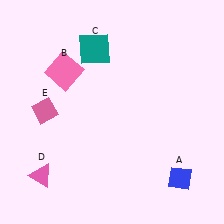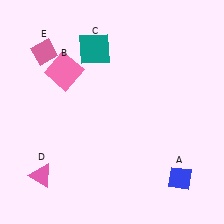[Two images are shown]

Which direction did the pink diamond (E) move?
The pink diamond (E) moved up.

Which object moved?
The pink diamond (E) moved up.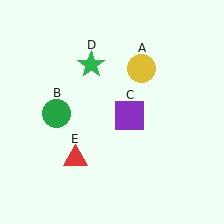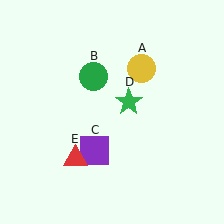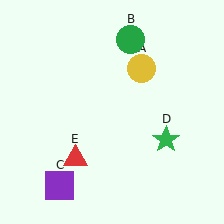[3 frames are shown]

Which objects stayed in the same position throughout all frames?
Yellow circle (object A) and red triangle (object E) remained stationary.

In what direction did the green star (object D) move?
The green star (object D) moved down and to the right.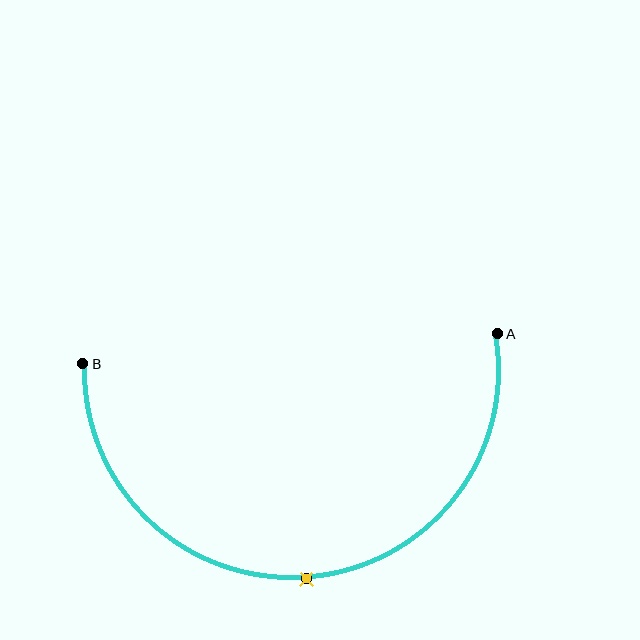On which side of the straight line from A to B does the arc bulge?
The arc bulges below the straight line connecting A and B.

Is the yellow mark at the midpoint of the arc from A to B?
Yes. The yellow mark lies on the arc at equal arc-length from both A and B — it is the arc midpoint.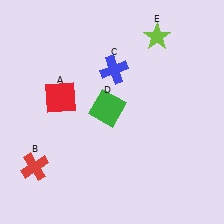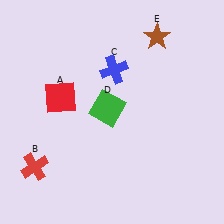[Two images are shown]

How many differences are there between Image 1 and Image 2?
There is 1 difference between the two images.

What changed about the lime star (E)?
In Image 1, E is lime. In Image 2, it changed to brown.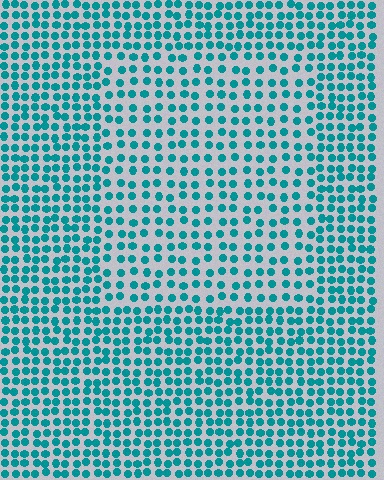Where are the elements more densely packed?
The elements are more densely packed outside the rectangle boundary.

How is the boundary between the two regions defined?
The boundary is defined by a change in element density (approximately 1.5x ratio). All elements are the same color, size, and shape.